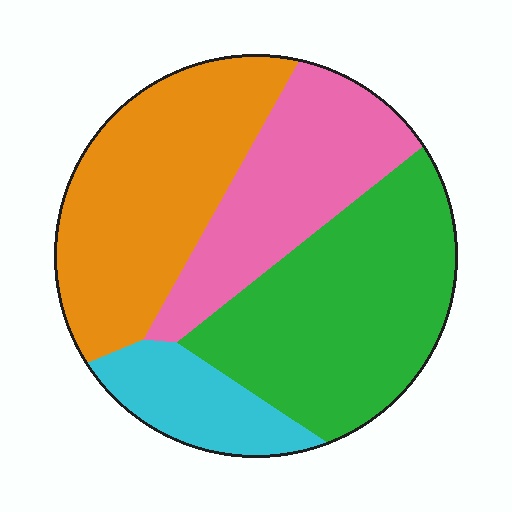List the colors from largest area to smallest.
From largest to smallest: green, orange, pink, cyan.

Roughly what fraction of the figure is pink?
Pink takes up between a sixth and a third of the figure.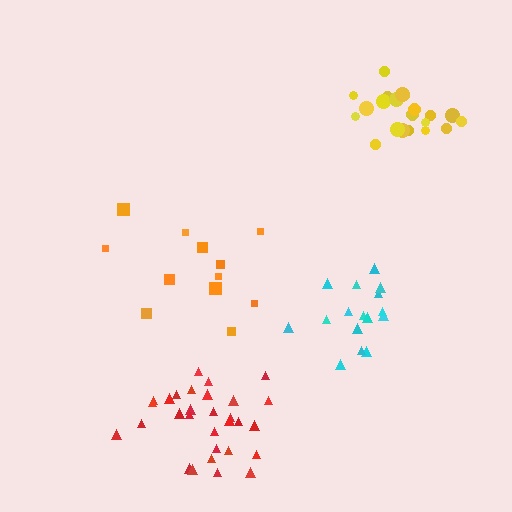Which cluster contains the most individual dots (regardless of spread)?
Red (30).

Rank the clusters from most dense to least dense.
red, yellow, cyan, orange.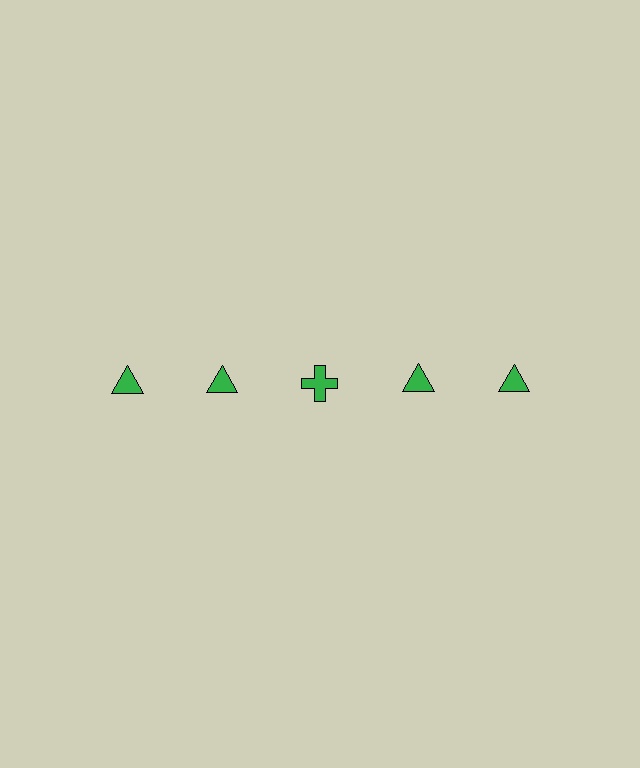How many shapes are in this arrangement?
There are 5 shapes arranged in a grid pattern.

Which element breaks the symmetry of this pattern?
The green cross in the top row, center column breaks the symmetry. All other shapes are green triangles.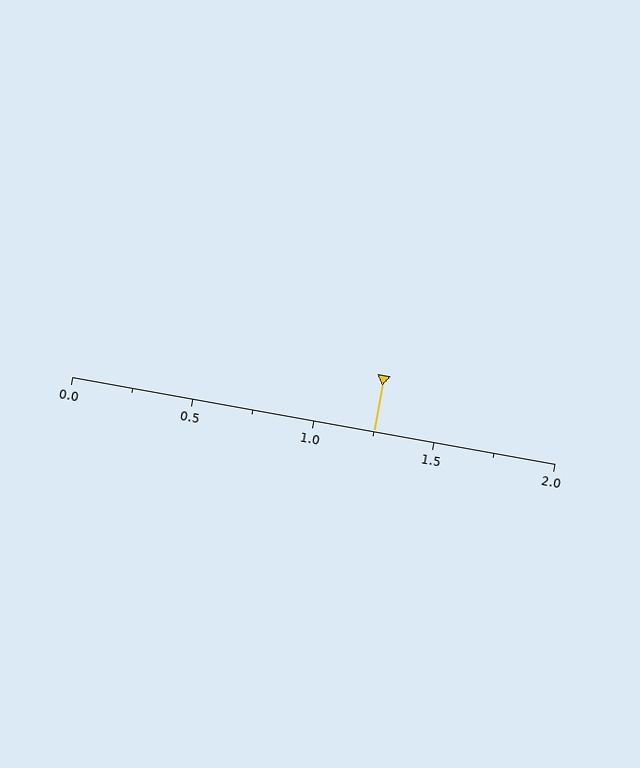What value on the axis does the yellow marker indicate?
The marker indicates approximately 1.25.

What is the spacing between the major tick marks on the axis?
The major ticks are spaced 0.5 apart.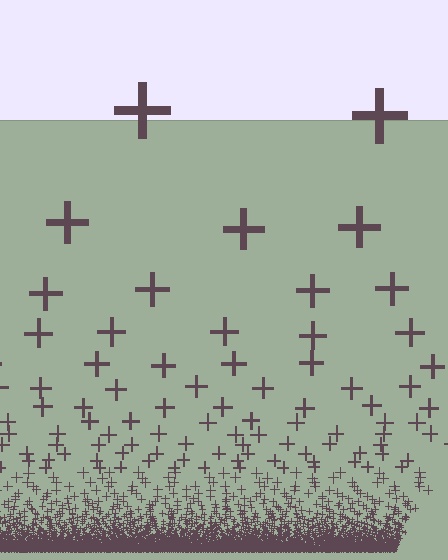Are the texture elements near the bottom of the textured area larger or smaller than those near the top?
Smaller. The gradient is inverted — elements near the bottom are smaller and denser.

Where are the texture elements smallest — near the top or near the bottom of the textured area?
Near the bottom.